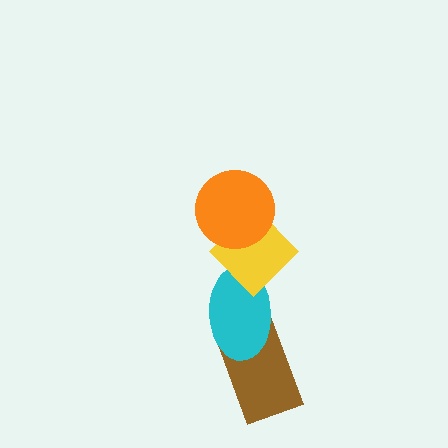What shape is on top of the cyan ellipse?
The yellow diamond is on top of the cyan ellipse.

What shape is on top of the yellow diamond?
The orange circle is on top of the yellow diamond.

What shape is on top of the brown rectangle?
The cyan ellipse is on top of the brown rectangle.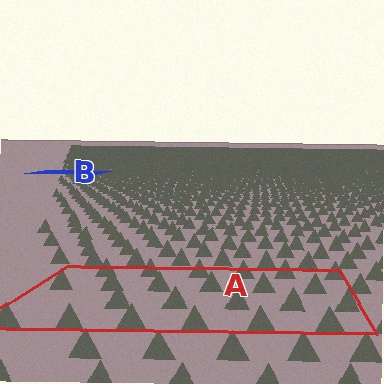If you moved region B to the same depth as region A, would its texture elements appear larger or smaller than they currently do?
They would appear larger. At a closer depth, the same texture elements are projected at a bigger on-screen size.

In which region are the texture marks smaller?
The texture marks are smaller in region B, because it is farther away.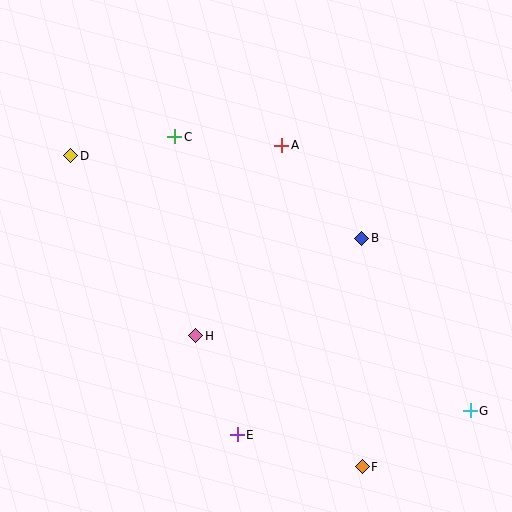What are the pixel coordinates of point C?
Point C is at (174, 137).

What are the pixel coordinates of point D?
Point D is at (71, 156).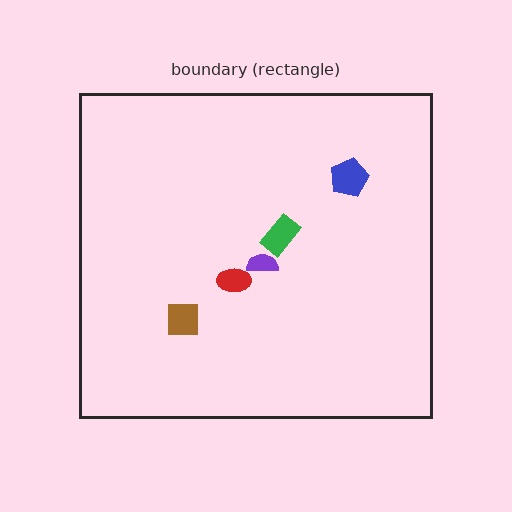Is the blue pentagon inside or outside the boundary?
Inside.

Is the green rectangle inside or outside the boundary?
Inside.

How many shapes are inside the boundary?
5 inside, 0 outside.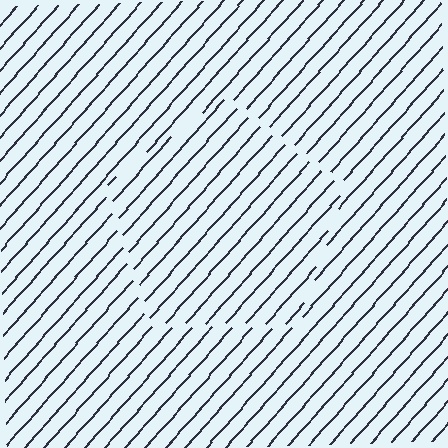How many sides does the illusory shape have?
5 sides — the line-ends trace a pentagon.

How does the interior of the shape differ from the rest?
The interior of the shape contains the same grating, shifted by half a period — the contour is defined by the phase discontinuity where line-ends from the inner and outer gratings abut.